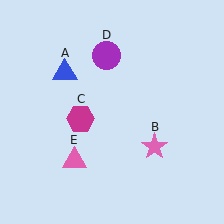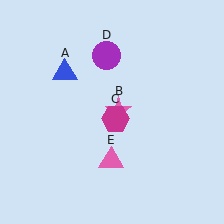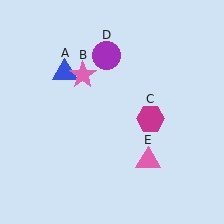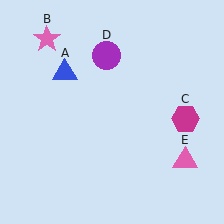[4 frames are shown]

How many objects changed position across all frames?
3 objects changed position: pink star (object B), magenta hexagon (object C), pink triangle (object E).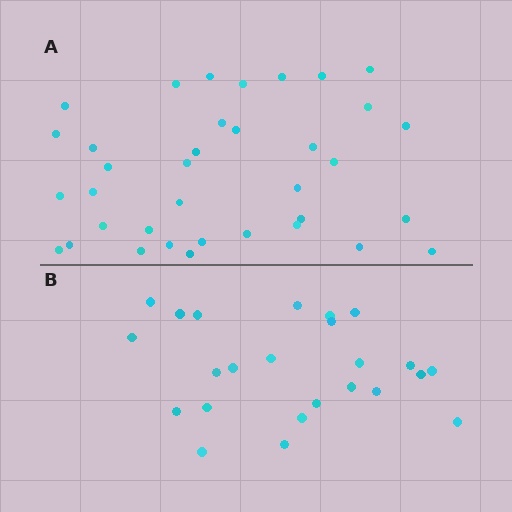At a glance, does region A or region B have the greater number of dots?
Region A (the top region) has more dots.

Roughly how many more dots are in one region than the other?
Region A has roughly 12 or so more dots than region B.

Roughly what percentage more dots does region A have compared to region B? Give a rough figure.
About 50% more.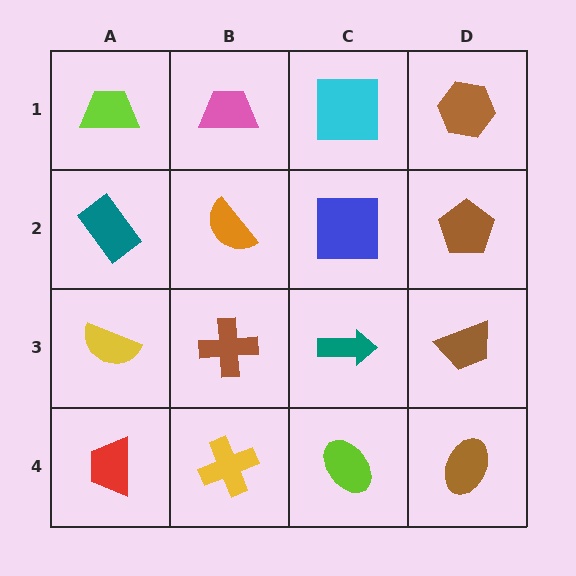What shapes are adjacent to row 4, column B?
A brown cross (row 3, column B), a red trapezoid (row 4, column A), a lime ellipse (row 4, column C).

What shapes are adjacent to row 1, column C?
A blue square (row 2, column C), a pink trapezoid (row 1, column B), a brown hexagon (row 1, column D).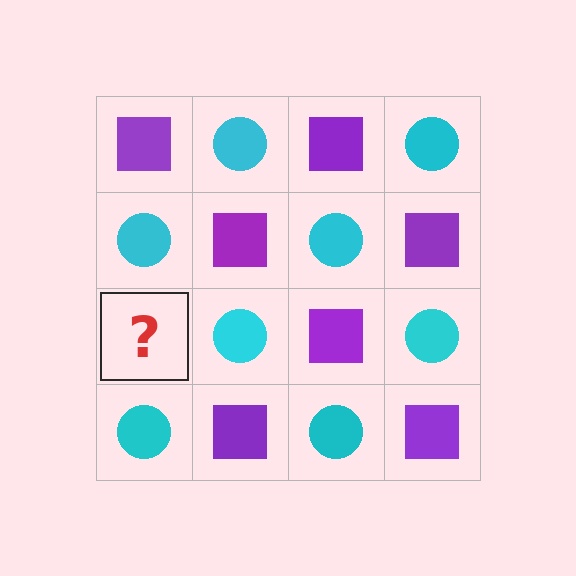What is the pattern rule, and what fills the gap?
The rule is that it alternates purple square and cyan circle in a checkerboard pattern. The gap should be filled with a purple square.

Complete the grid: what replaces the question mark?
The question mark should be replaced with a purple square.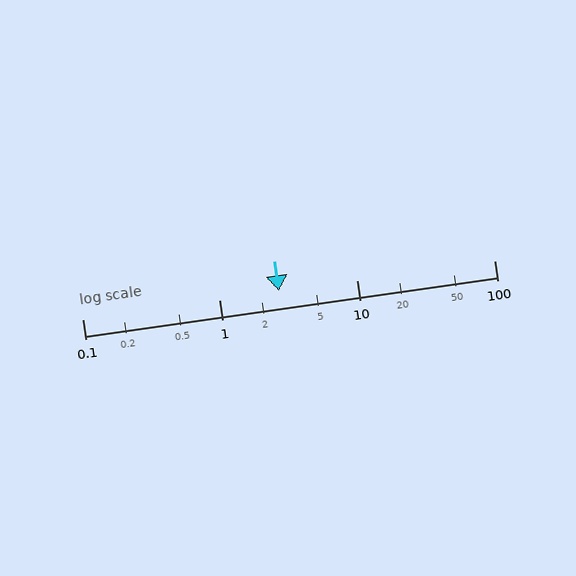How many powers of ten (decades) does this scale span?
The scale spans 3 decades, from 0.1 to 100.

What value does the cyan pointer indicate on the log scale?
The pointer indicates approximately 2.7.